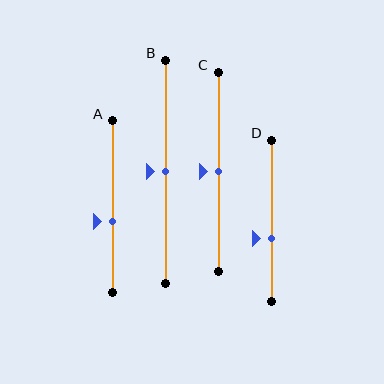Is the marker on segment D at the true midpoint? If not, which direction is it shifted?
No, the marker on segment D is shifted downward by about 11% of the segment length.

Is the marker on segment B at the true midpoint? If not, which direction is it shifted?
Yes, the marker on segment B is at the true midpoint.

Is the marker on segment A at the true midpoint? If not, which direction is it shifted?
No, the marker on segment A is shifted downward by about 9% of the segment length.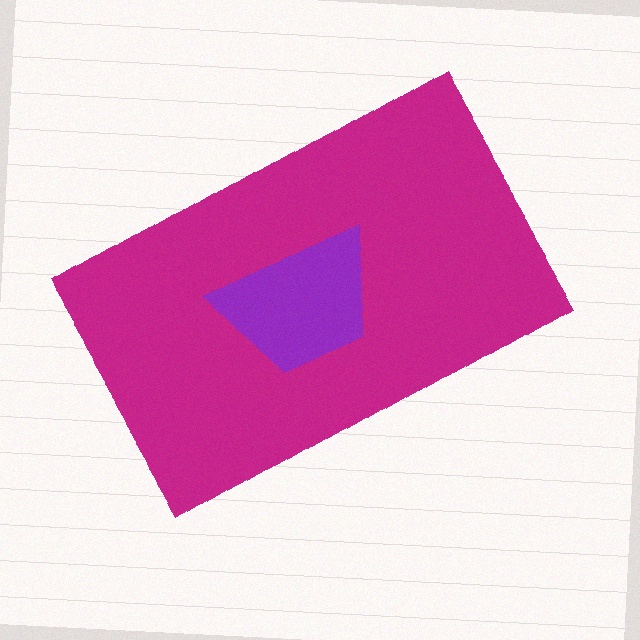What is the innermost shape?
The purple trapezoid.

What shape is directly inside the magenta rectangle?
The purple trapezoid.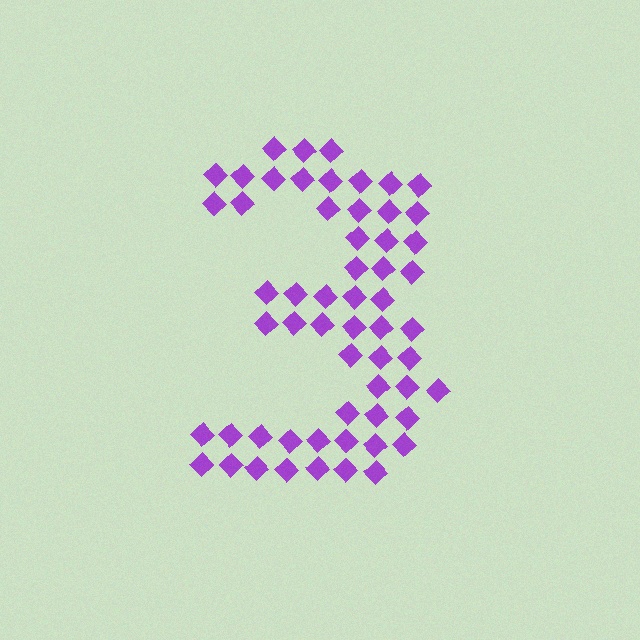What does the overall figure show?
The overall figure shows the digit 3.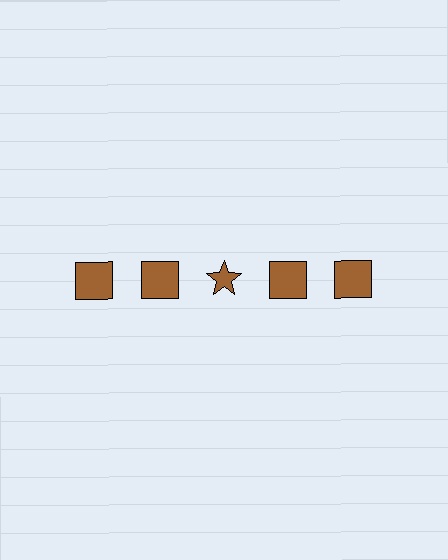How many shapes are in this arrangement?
There are 5 shapes arranged in a grid pattern.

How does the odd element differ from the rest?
It has a different shape: star instead of square.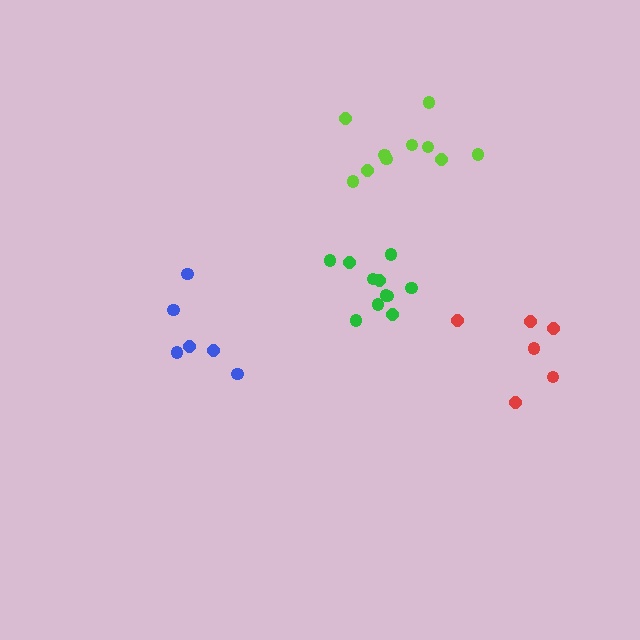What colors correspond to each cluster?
The clusters are colored: green, blue, red, lime.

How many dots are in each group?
Group 1: 11 dots, Group 2: 6 dots, Group 3: 6 dots, Group 4: 10 dots (33 total).